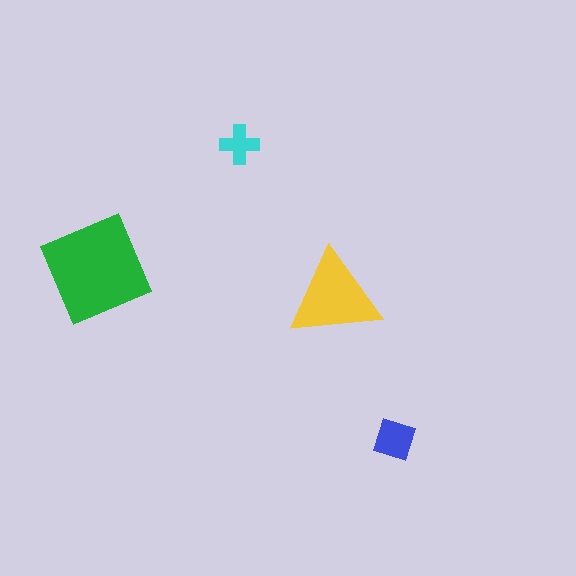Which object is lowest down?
The blue diamond is bottommost.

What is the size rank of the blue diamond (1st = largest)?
3rd.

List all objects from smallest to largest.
The cyan cross, the blue diamond, the yellow triangle, the green square.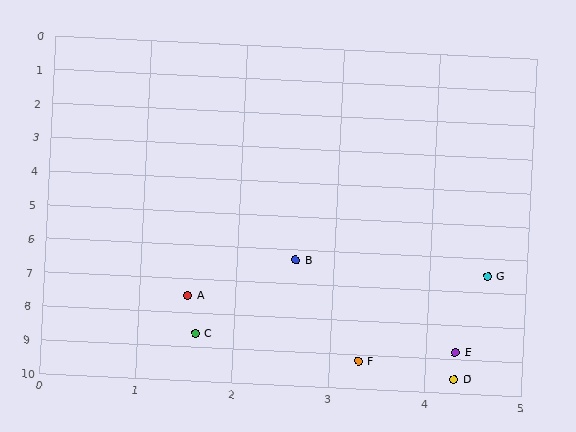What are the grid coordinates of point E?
Point E is at approximately (4.3, 8.8).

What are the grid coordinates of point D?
Point D is at approximately (4.3, 9.6).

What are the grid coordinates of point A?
Point A is at approximately (1.5, 7.5).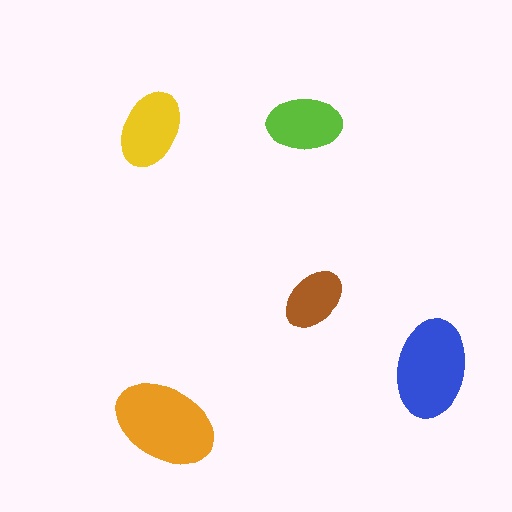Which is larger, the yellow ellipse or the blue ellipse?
The blue one.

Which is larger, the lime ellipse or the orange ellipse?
The orange one.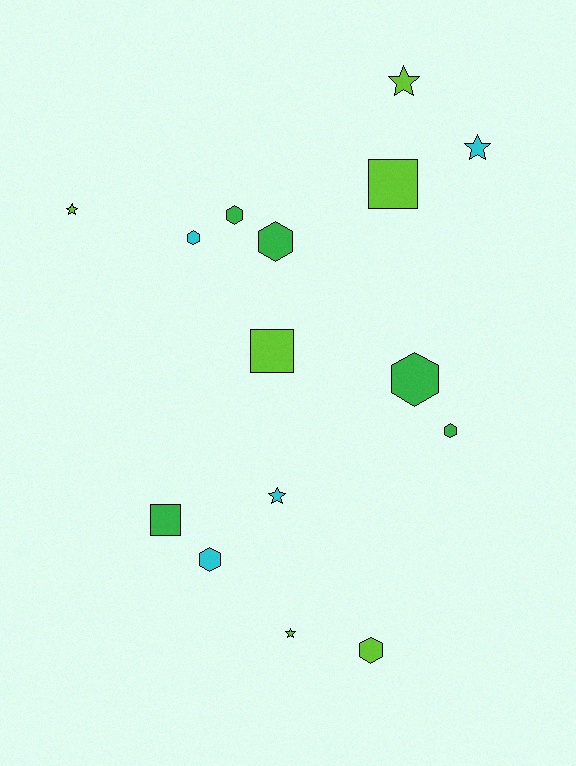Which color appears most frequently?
Lime, with 6 objects.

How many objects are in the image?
There are 15 objects.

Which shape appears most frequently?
Hexagon, with 7 objects.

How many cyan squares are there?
There are no cyan squares.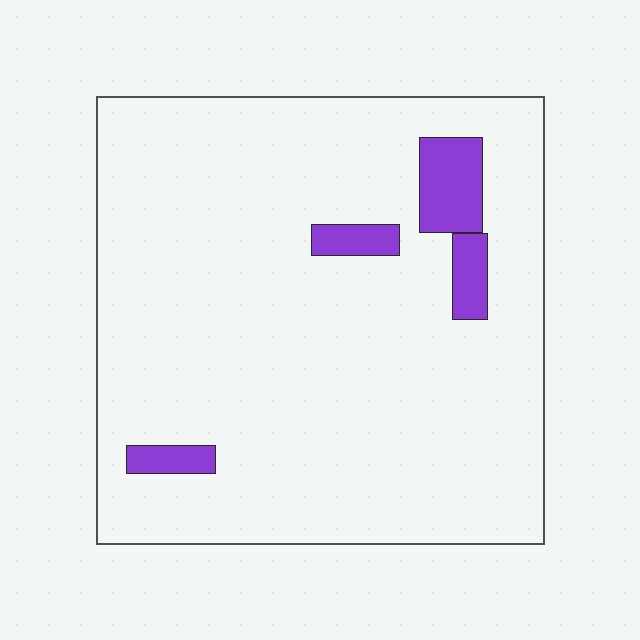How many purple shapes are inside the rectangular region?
4.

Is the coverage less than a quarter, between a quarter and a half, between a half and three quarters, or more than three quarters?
Less than a quarter.